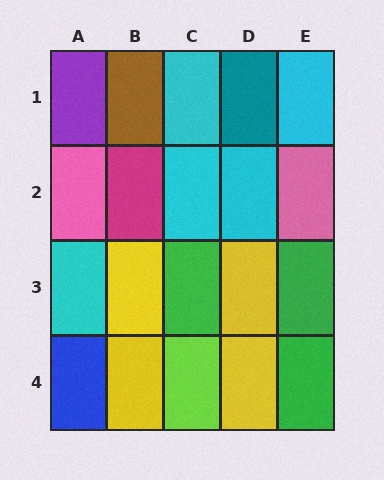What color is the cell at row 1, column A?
Purple.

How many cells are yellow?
4 cells are yellow.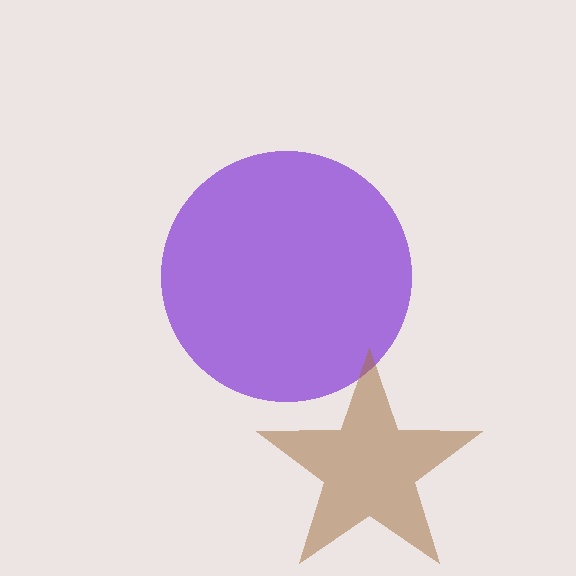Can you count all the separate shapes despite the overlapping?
Yes, there are 2 separate shapes.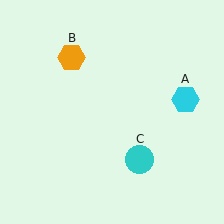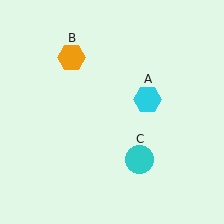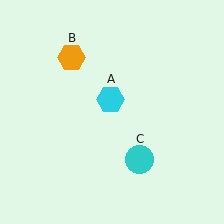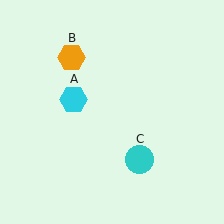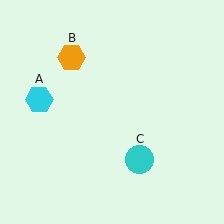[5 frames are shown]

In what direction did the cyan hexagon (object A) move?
The cyan hexagon (object A) moved left.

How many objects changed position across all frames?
1 object changed position: cyan hexagon (object A).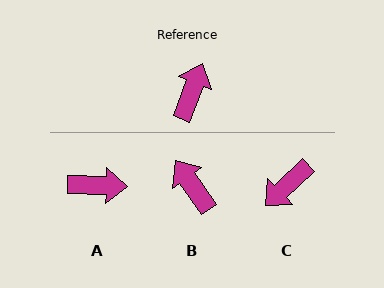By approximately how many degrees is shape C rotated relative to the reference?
Approximately 154 degrees counter-clockwise.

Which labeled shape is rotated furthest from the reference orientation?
C, about 154 degrees away.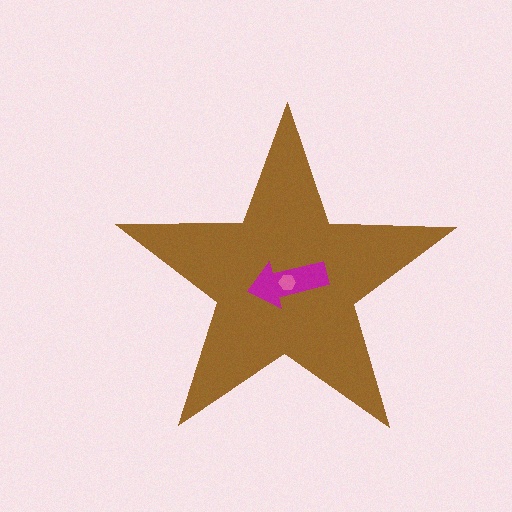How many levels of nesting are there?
3.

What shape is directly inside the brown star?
The magenta arrow.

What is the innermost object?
The pink hexagon.